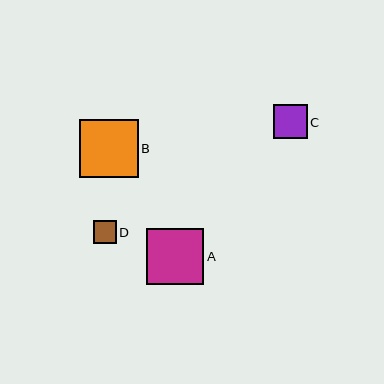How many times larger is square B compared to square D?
Square B is approximately 2.6 times the size of square D.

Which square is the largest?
Square B is the largest with a size of approximately 58 pixels.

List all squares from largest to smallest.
From largest to smallest: B, A, C, D.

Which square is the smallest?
Square D is the smallest with a size of approximately 23 pixels.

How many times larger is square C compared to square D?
Square C is approximately 1.5 times the size of square D.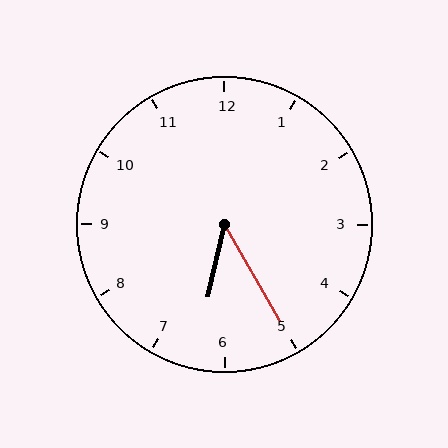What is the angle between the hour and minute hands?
Approximately 42 degrees.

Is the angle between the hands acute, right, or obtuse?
It is acute.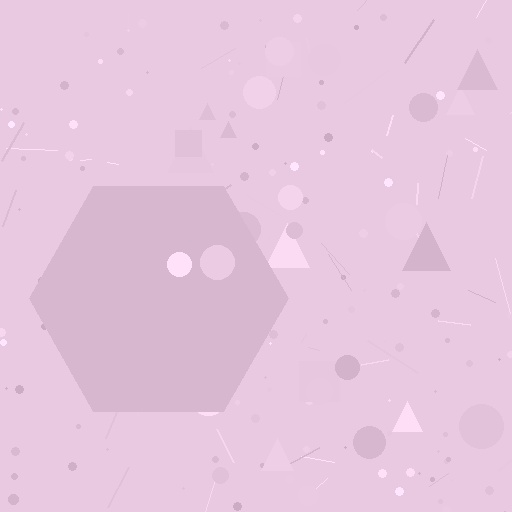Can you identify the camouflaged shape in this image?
The camouflaged shape is a hexagon.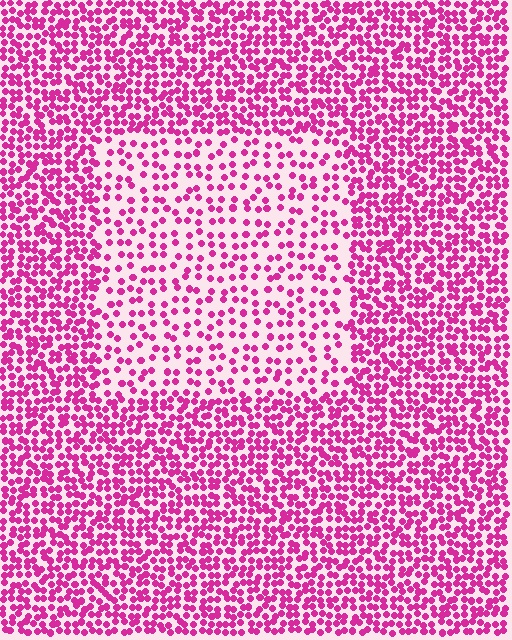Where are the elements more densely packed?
The elements are more densely packed outside the rectangle boundary.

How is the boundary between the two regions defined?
The boundary is defined by a change in element density (approximately 2.1x ratio). All elements are the same color, size, and shape.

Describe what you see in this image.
The image contains small magenta elements arranged at two different densities. A rectangle-shaped region is visible where the elements are less densely packed than the surrounding area.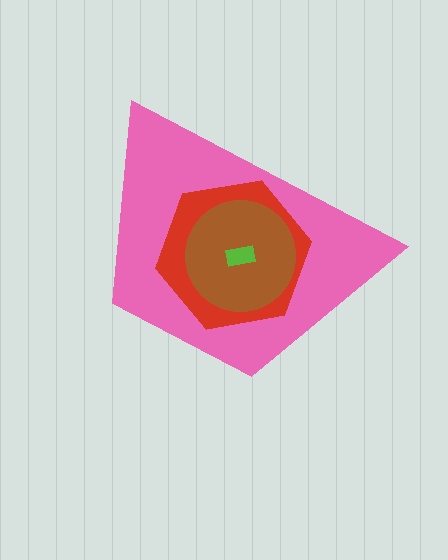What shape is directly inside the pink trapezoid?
The red hexagon.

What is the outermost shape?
The pink trapezoid.